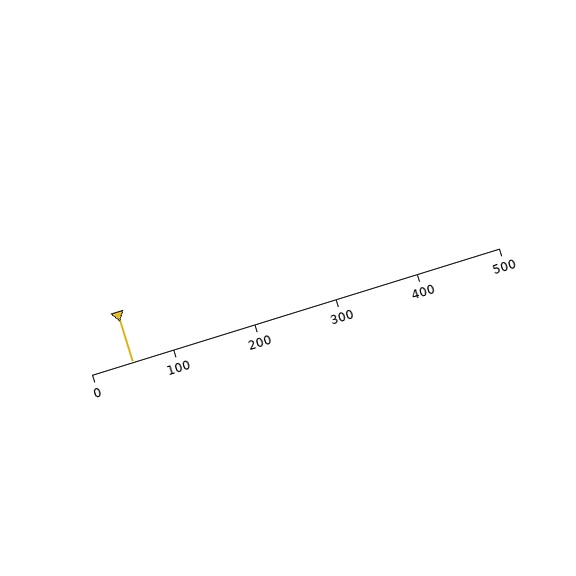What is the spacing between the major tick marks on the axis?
The major ticks are spaced 100 apart.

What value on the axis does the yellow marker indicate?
The marker indicates approximately 50.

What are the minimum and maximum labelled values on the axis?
The axis runs from 0 to 500.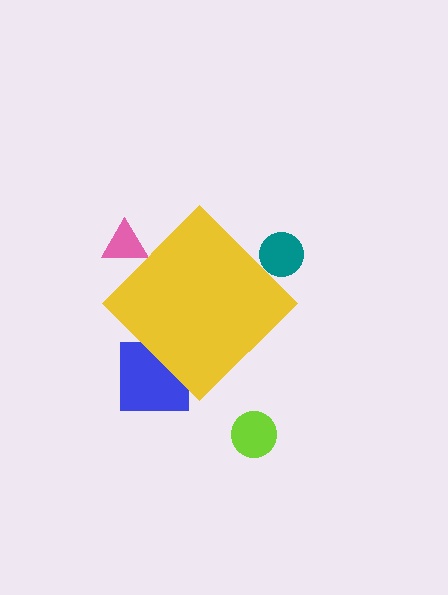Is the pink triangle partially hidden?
Yes, the pink triangle is partially hidden behind the yellow diamond.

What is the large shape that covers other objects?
A yellow diamond.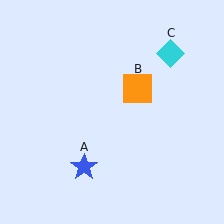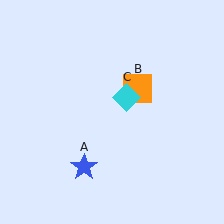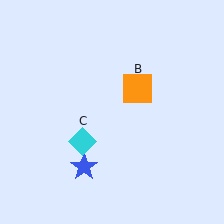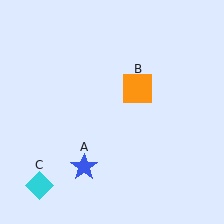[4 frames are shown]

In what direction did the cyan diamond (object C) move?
The cyan diamond (object C) moved down and to the left.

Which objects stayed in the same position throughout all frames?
Blue star (object A) and orange square (object B) remained stationary.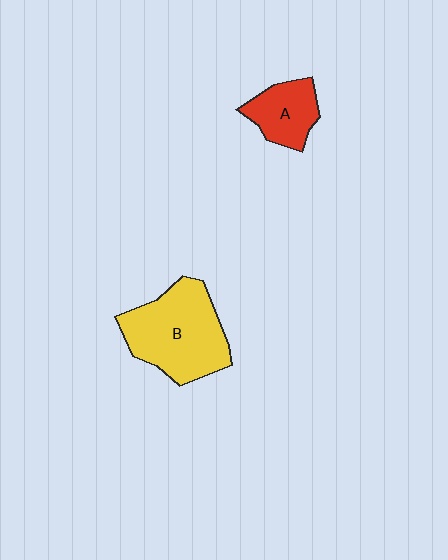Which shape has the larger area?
Shape B (yellow).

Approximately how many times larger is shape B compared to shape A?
Approximately 2.1 times.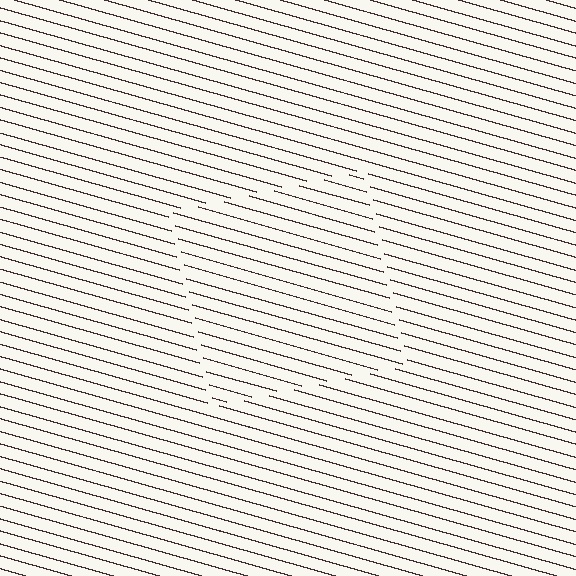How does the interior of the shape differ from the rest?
The interior of the shape contains the same grating, shifted by half a period — the contour is defined by the phase discontinuity where line-ends from the inner and outer gratings abut.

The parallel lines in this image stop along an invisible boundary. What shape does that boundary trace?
An illusory square. The interior of the shape contains the same grating, shifted by half a period — the contour is defined by the phase discontinuity where line-ends from the inner and outer gratings abut.